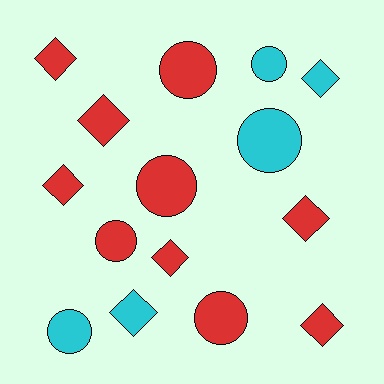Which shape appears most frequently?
Diamond, with 8 objects.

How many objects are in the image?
There are 15 objects.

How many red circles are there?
There are 4 red circles.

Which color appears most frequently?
Red, with 10 objects.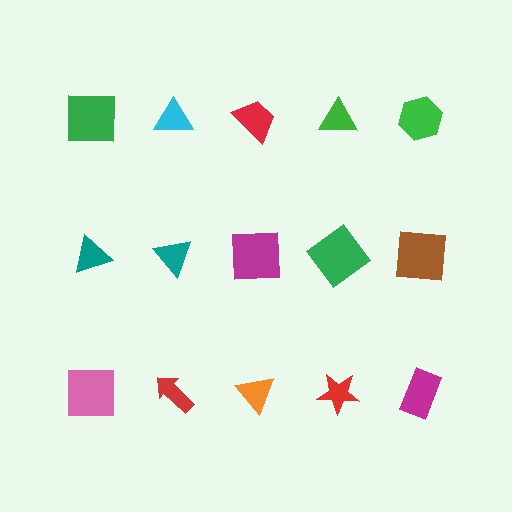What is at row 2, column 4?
A green diamond.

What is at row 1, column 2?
A cyan triangle.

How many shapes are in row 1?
5 shapes.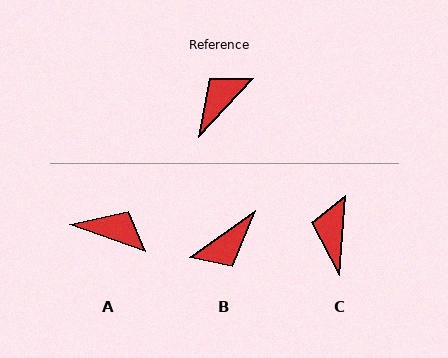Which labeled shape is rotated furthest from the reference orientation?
B, about 168 degrees away.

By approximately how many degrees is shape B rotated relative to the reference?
Approximately 168 degrees counter-clockwise.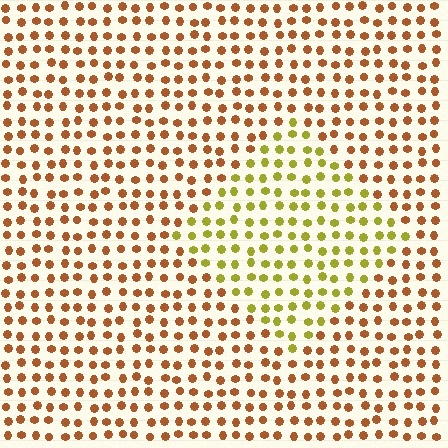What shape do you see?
I see a diamond.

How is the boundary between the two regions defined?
The boundary is defined purely by a slight shift in hue (about 43 degrees). Spacing, size, and orientation are identical on both sides.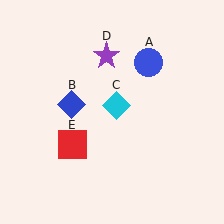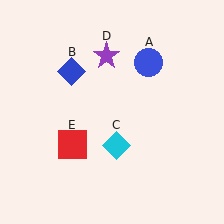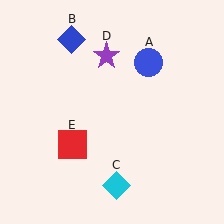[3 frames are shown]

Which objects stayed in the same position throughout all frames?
Blue circle (object A) and purple star (object D) and red square (object E) remained stationary.